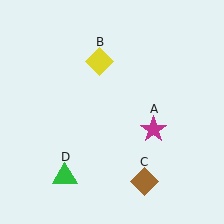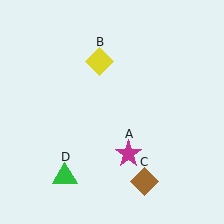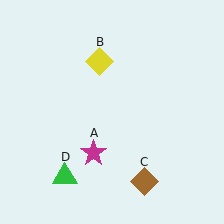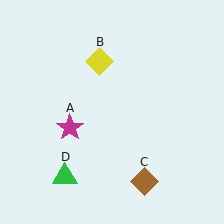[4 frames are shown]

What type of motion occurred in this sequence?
The magenta star (object A) rotated clockwise around the center of the scene.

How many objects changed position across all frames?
1 object changed position: magenta star (object A).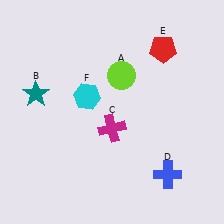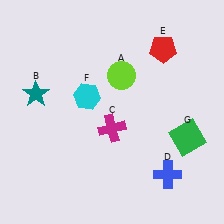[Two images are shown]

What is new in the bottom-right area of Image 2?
A green square (G) was added in the bottom-right area of Image 2.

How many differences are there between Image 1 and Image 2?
There is 1 difference between the two images.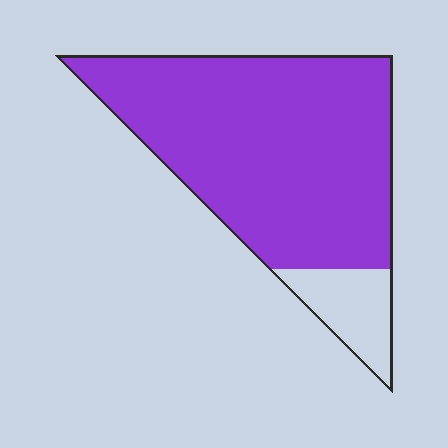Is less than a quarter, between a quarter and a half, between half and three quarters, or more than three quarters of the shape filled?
More than three quarters.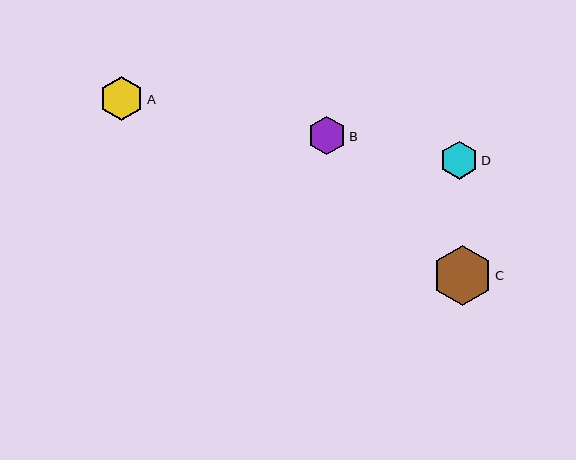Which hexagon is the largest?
Hexagon C is the largest with a size of approximately 60 pixels.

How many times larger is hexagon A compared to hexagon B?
Hexagon A is approximately 1.1 times the size of hexagon B.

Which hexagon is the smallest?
Hexagon D is the smallest with a size of approximately 38 pixels.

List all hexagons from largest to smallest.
From largest to smallest: C, A, B, D.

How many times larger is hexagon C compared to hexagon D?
Hexagon C is approximately 1.6 times the size of hexagon D.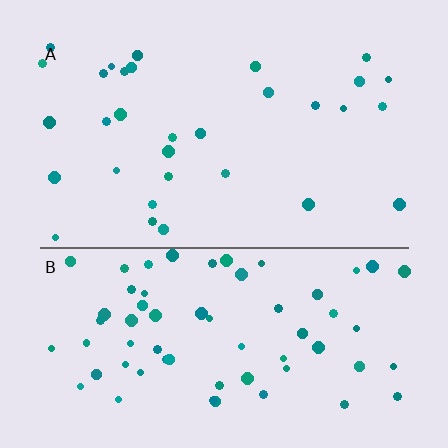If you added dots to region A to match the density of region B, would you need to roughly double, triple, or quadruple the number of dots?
Approximately double.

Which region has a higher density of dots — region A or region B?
B (the bottom).